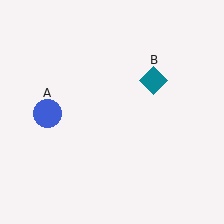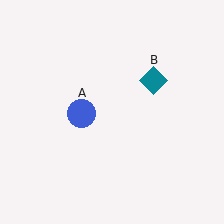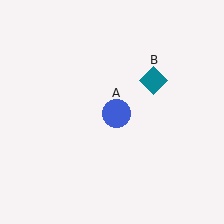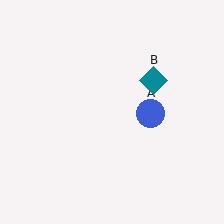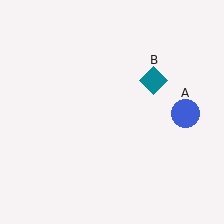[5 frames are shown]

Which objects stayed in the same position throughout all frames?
Teal diamond (object B) remained stationary.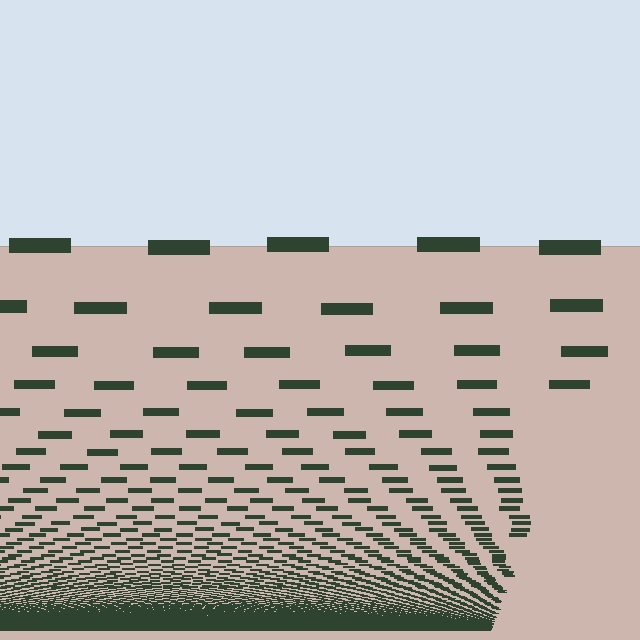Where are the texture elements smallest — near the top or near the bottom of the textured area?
Near the bottom.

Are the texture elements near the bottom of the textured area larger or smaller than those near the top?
Smaller. The gradient is inverted — elements near the bottom are smaller and denser.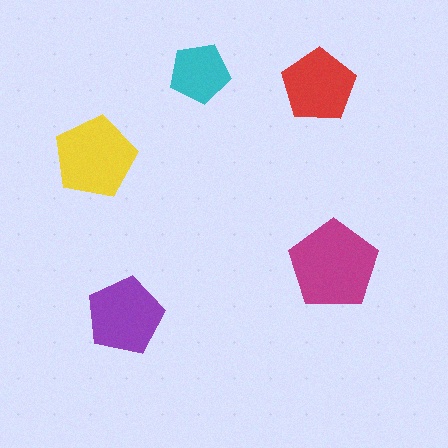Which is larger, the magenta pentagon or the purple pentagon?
The magenta one.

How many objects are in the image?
There are 5 objects in the image.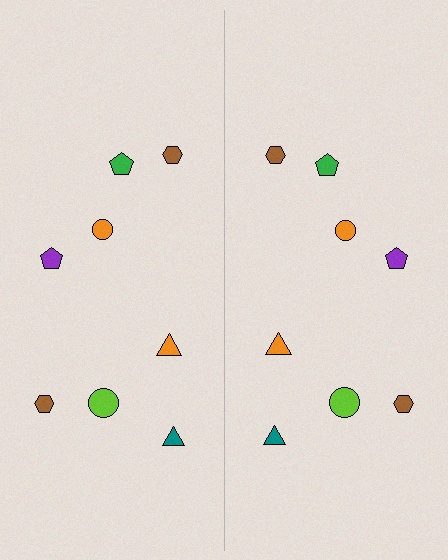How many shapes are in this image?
There are 16 shapes in this image.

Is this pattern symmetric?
Yes, this pattern has bilateral (reflection) symmetry.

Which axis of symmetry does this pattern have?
The pattern has a vertical axis of symmetry running through the center of the image.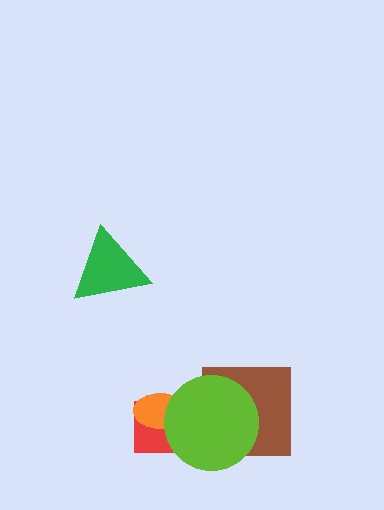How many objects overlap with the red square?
2 objects overlap with the red square.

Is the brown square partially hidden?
Yes, it is partially covered by another shape.